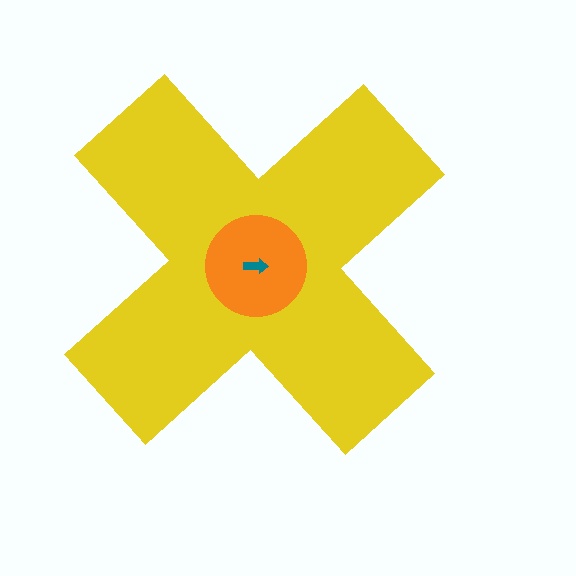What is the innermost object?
The teal arrow.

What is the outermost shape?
The yellow cross.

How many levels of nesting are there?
3.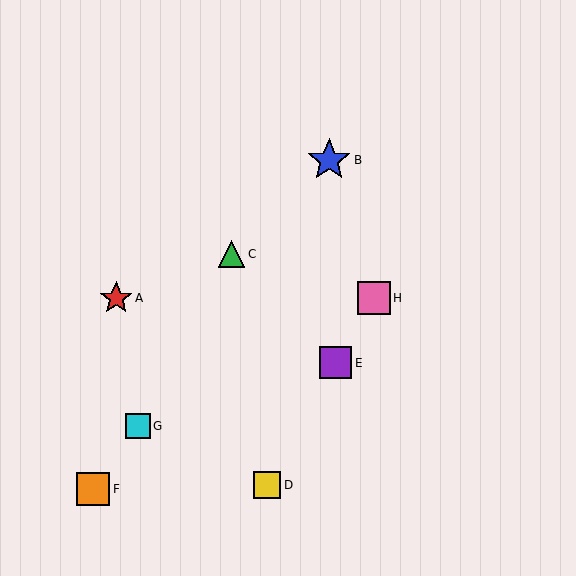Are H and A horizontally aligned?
Yes, both are at y≈298.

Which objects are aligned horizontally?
Objects A, H are aligned horizontally.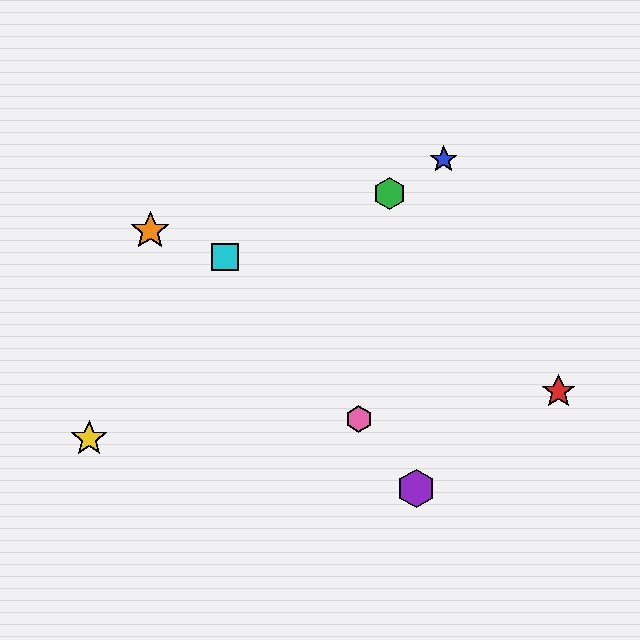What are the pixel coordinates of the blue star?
The blue star is at (444, 159).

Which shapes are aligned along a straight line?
The purple hexagon, the cyan square, the pink hexagon are aligned along a straight line.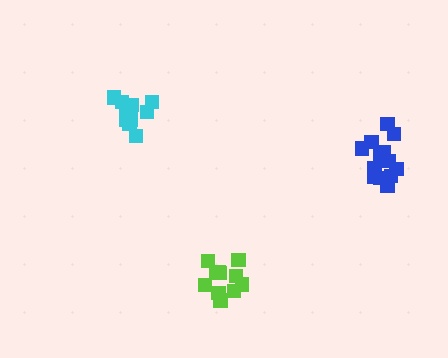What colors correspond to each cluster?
The clusters are colored: cyan, lime, blue.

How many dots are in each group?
Group 1: 12 dots, Group 2: 11 dots, Group 3: 13 dots (36 total).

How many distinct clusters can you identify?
There are 3 distinct clusters.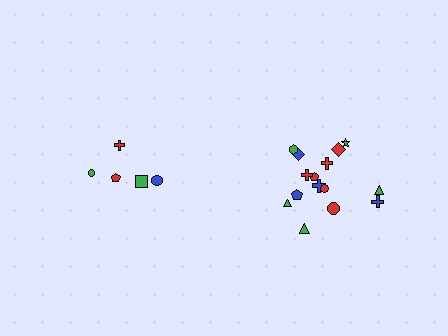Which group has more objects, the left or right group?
The right group.